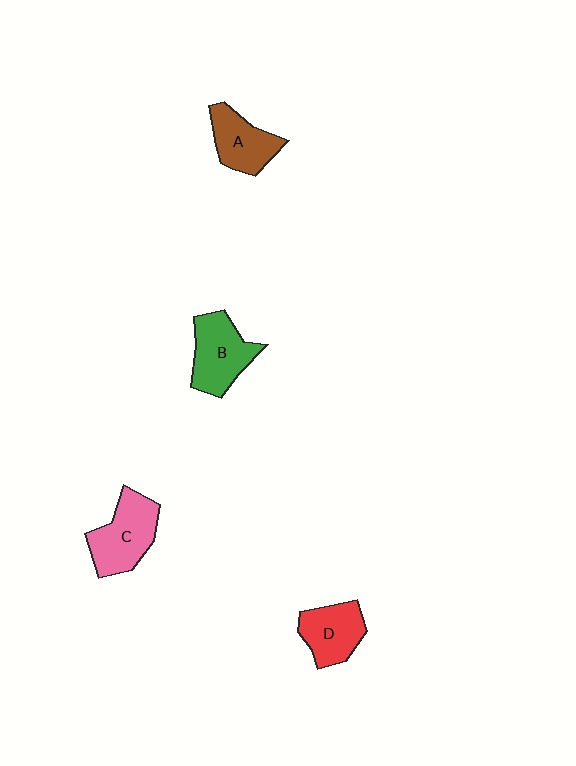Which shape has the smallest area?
Shape A (brown).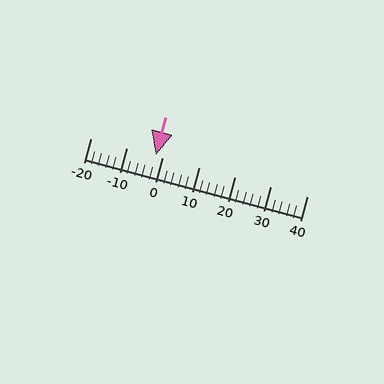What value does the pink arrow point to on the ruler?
The pink arrow points to approximately -2.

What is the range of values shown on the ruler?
The ruler shows values from -20 to 40.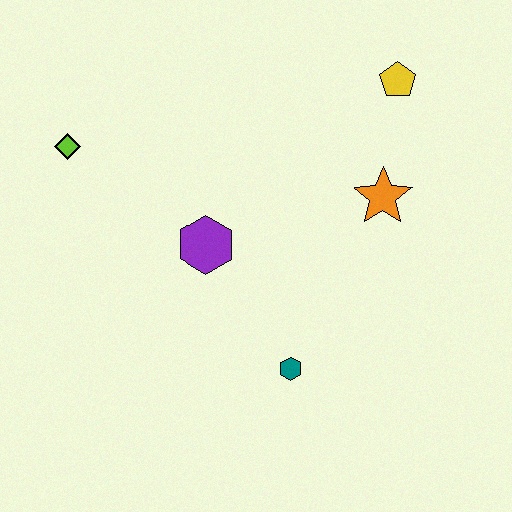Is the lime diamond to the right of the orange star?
No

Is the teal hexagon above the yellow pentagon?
No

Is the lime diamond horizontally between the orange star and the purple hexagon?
No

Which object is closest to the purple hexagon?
The teal hexagon is closest to the purple hexagon.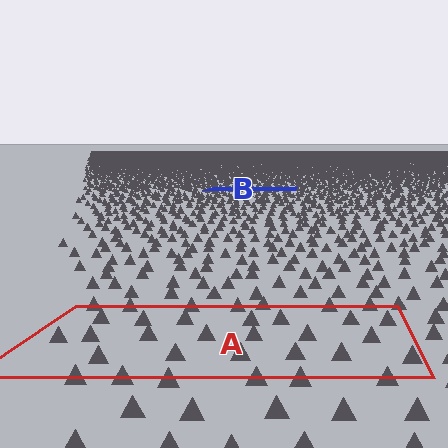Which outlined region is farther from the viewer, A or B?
Region B is farther from the viewer — the texture elements inside it appear smaller and more densely packed.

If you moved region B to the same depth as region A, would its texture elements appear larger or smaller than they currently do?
They would appear larger. At a closer depth, the same texture elements are projected at a bigger on-screen size.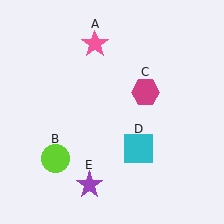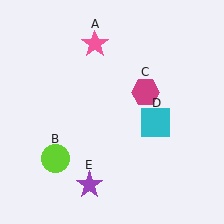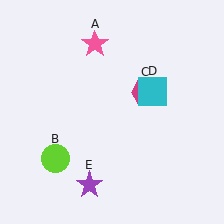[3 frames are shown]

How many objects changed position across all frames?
1 object changed position: cyan square (object D).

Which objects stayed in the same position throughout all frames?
Pink star (object A) and lime circle (object B) and magenta hexagon (object C) and purple star (object E) remained stationary.